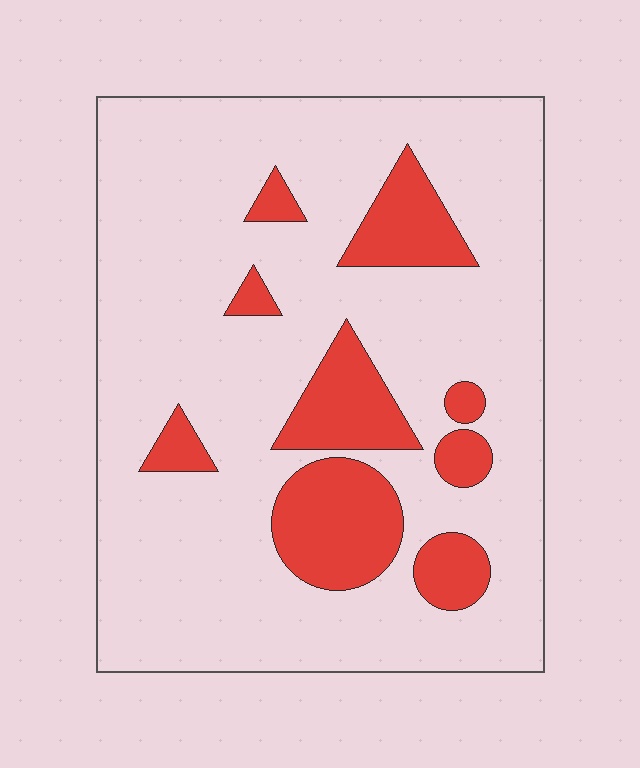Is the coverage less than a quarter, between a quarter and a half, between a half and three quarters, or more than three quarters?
Less than a quarter.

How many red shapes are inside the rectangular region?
9.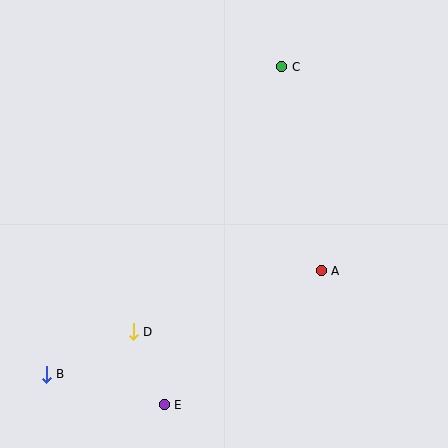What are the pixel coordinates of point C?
Point C is at (282, 67).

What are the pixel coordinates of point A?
Point A is at (321, 271).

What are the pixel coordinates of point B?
Point B is at (46, 374).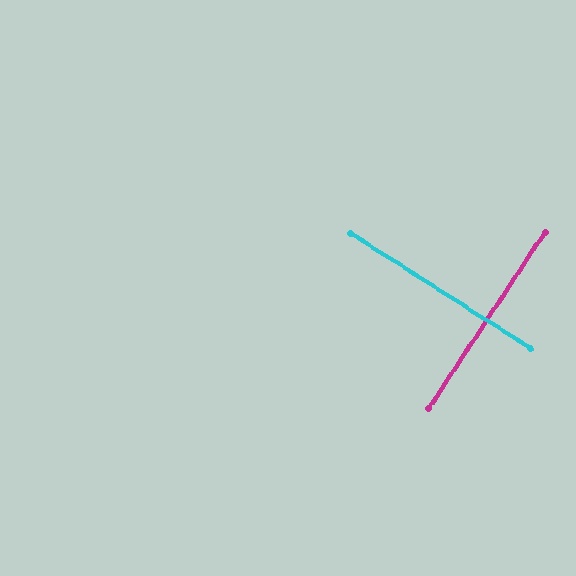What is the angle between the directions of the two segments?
Approximately 89 degrees.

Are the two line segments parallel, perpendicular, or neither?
Perpendicular — they meet at approximately 89°.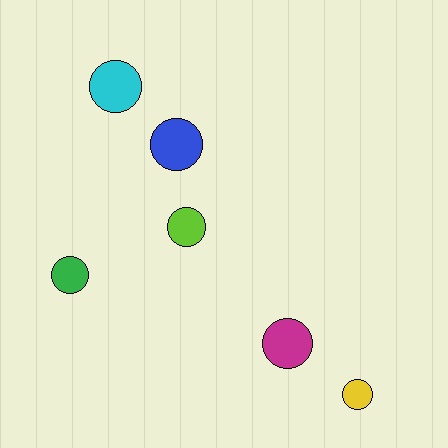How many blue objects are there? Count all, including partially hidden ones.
There is 1 blue object.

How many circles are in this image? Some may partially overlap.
There are 6 circles.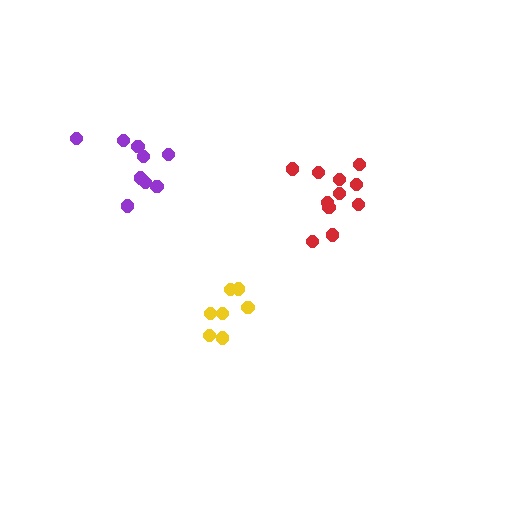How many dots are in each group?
Group 1: 9 dots, Group 2: 11 dots, Group 3: 7 dots (27 total).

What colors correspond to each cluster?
The clusters are colored: purple, red, yellow.